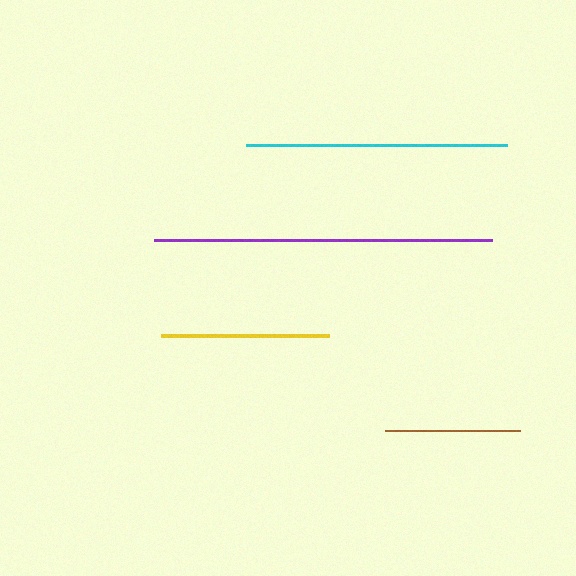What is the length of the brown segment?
The brown segment is approximately 135 pixels long.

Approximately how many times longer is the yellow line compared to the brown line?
The yellow line is approximately 1.3 times the length of the brown line.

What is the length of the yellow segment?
The yellow segment is approximately 169 pixels long.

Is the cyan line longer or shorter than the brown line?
The cyan line is longer than the brown line.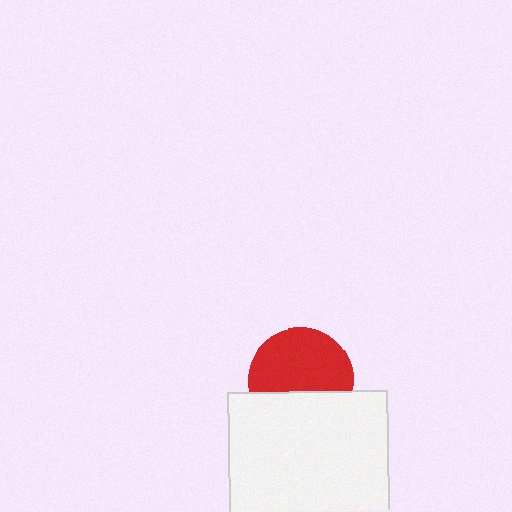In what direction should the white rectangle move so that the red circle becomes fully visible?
The white rectangle should move down. That is the shortest direction to clear the overlap and leave the red circle fully visible.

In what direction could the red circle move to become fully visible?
The red circle could move up. That would shift it out from behind the white rectangle entirely.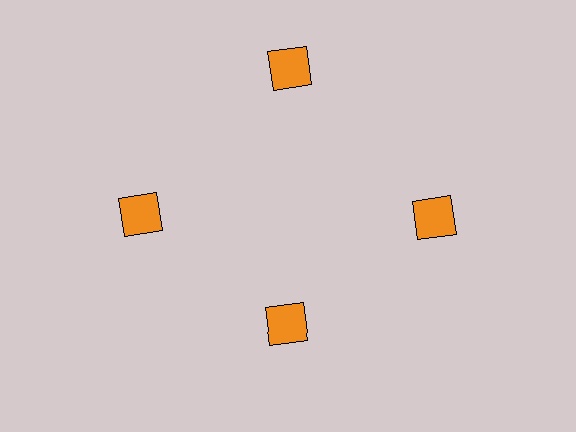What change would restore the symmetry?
The symmetry would be restored by moving it outward, back onto the ring so that all 4 squares sit at equal angles and equal distance from the center.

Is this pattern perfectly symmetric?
No. The 4 orange squares are arranged in a ring, but one element near the 6 o'clock position is pulled inward toward the center, breaking the 4-fold rotational symmetry.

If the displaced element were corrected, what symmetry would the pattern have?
It would have 4-fold rotational symmetry — the pattern would map onto itself every 90 degrees.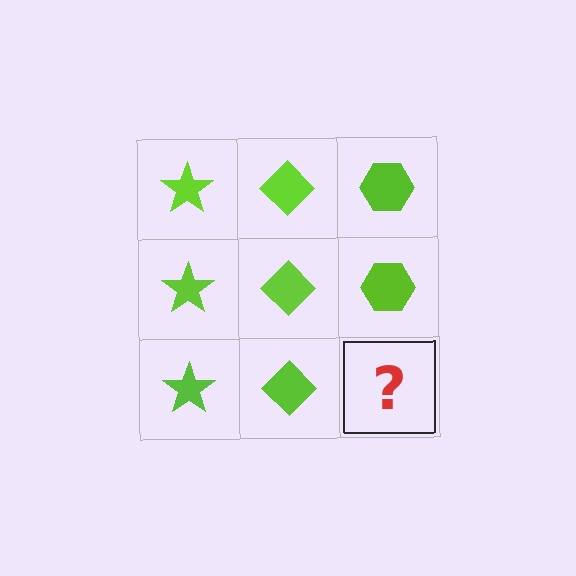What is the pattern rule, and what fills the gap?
The rule is that each column has a consistent shape. The gap should be filled with a lime hexagon.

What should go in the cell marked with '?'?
The missing cell should contain a lime hexagon.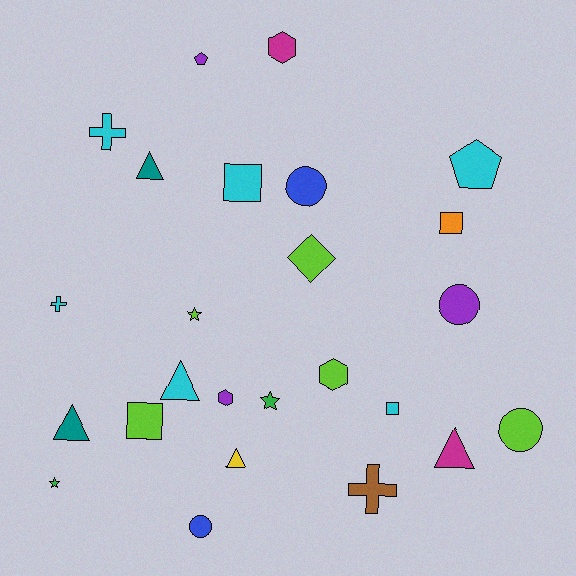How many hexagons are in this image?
There are 3 hexagons.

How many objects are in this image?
There are 25 objects.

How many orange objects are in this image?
There is 1 orange object.